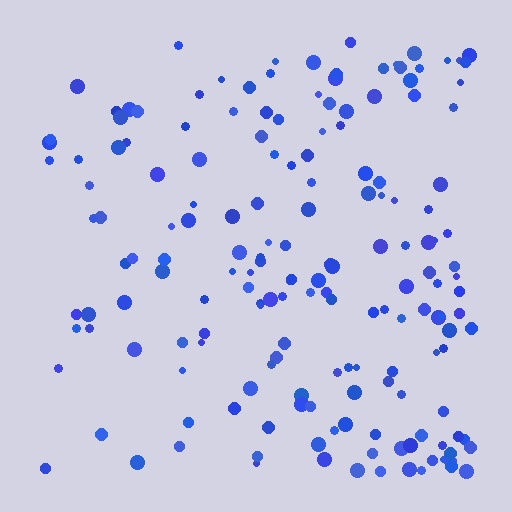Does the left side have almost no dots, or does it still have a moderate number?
Still a moderate number, just noticeably fewer than the right.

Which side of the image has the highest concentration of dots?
The right.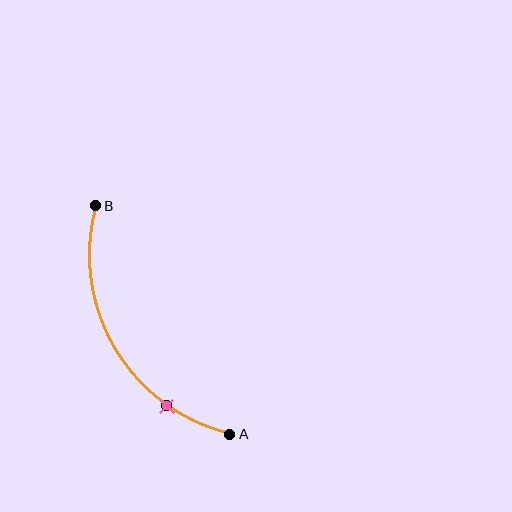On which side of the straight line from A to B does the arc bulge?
The arc bulges to the left of the straight line connecting A and B.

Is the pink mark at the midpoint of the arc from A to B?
No. The pink mark lies on the arc but is closer to endpoint A. The arc midpoint would be at the point on the curve equidistant along the arc from both A and B.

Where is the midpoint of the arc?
The arc midpoint is the point on the curve farthest from the straight line joining A and B. It sits to the left of that line.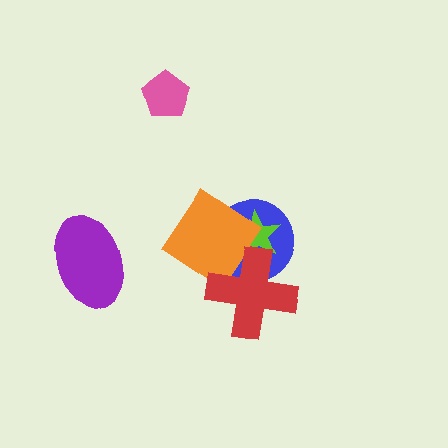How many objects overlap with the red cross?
3 objects overlap with the red cross.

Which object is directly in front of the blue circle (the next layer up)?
The lime star is directly in front of the blue circle.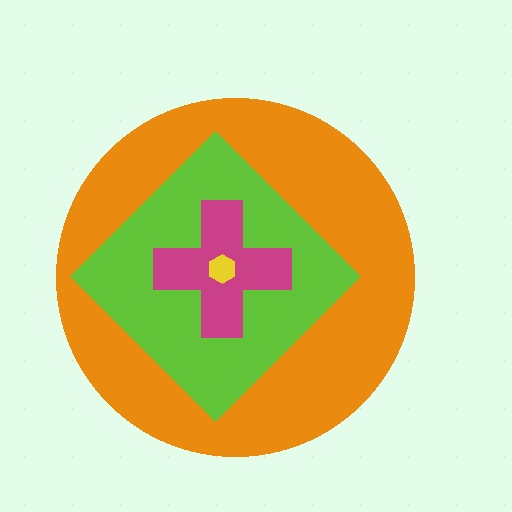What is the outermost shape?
The orange circle.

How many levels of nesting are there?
4.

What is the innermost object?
The yellow hexagon.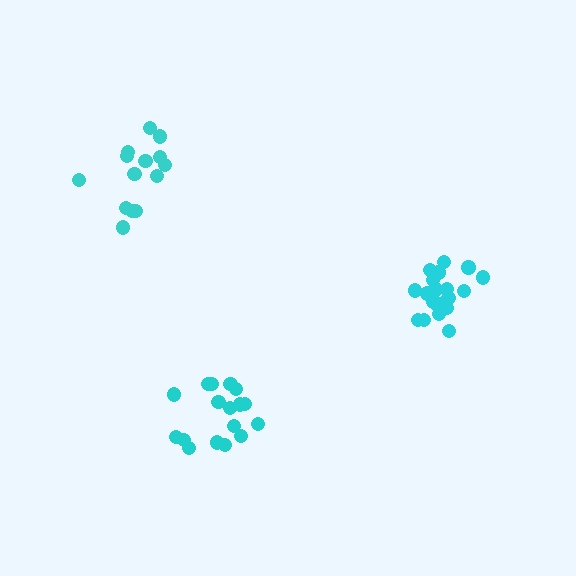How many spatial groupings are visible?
There are 3 spatial groupings.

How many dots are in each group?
Group 1: 19 dots, Group 2: 17 dots, Group 3: 14 dots (50 total).